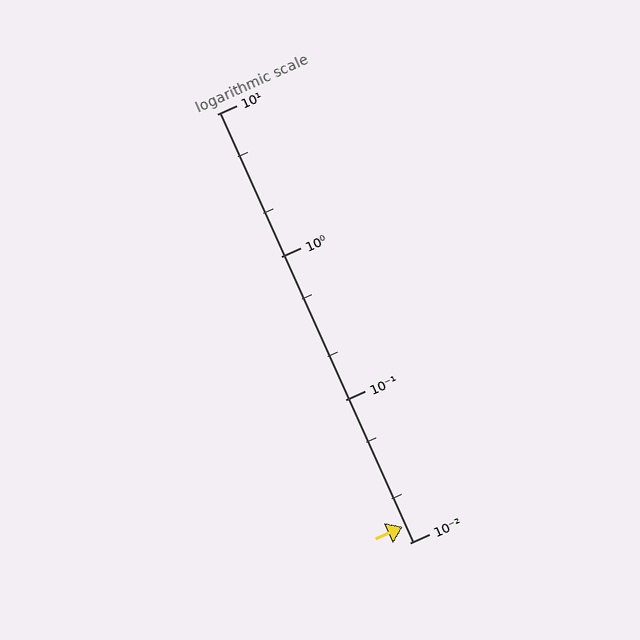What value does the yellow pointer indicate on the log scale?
The pointer indicates approximately 0.013.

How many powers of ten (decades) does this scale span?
The scale spans 3 decades, from 0.01 to 10.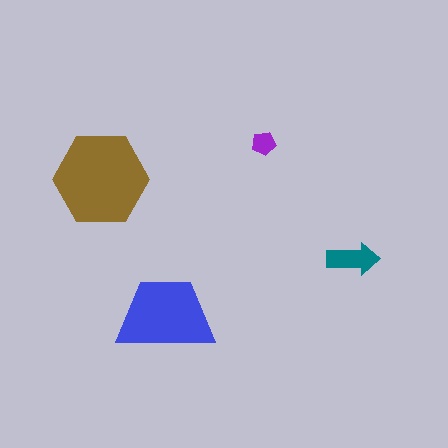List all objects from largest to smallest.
The brown hexagon, the blue trapezoid, the teal arrow, the purple pentagon.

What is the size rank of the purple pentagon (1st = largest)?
4th.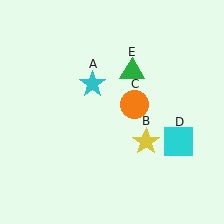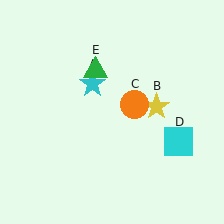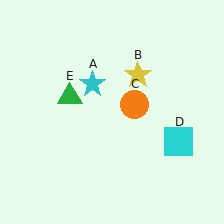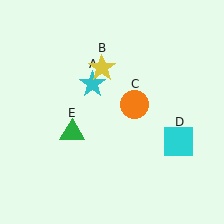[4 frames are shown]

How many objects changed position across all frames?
2 objects changed position: yellow star (object B), green triangle (object E).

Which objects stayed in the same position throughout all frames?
Cyan star (object A) and orange circle (object C) and cyan square (object D) remained stationary.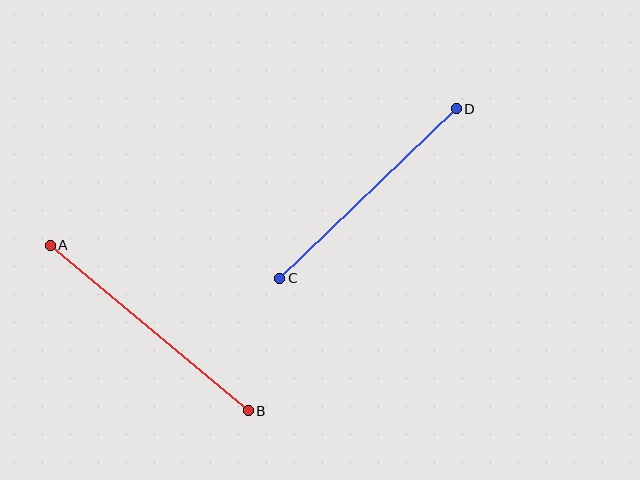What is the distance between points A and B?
The distance is approximately 258 pixels.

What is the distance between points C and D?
The distance is approximately 245 pixels.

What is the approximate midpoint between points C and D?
The midpoint is at approximately (368, 193) pixels.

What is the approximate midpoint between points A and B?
The midpoint is at approximately (149, 328) pixels.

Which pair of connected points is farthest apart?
Points A and B are farthest apart.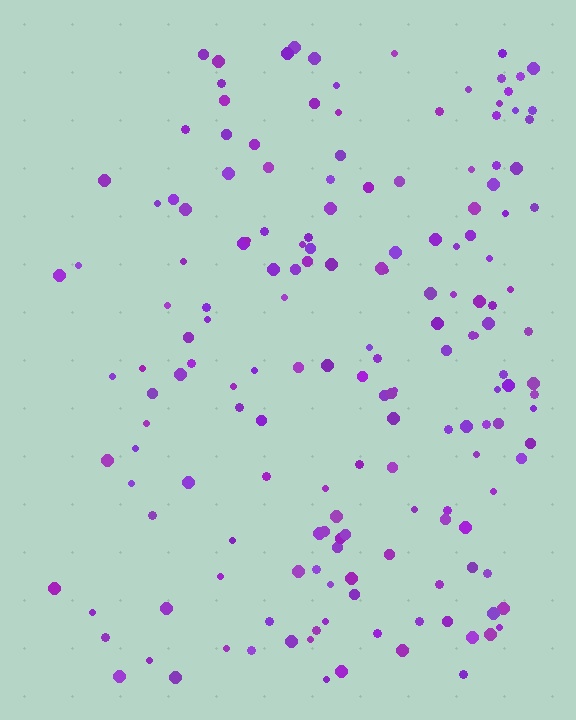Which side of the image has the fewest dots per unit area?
The left.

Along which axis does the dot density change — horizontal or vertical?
Horizontal.